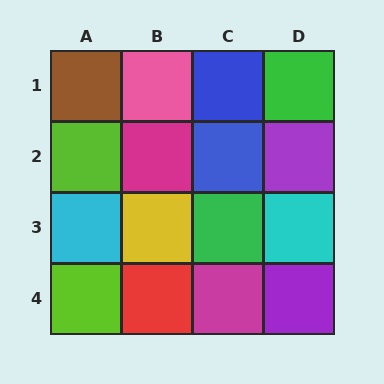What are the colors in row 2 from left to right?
Lime, magenta, blue, purple.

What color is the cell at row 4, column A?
Lime.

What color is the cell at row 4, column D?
Purple.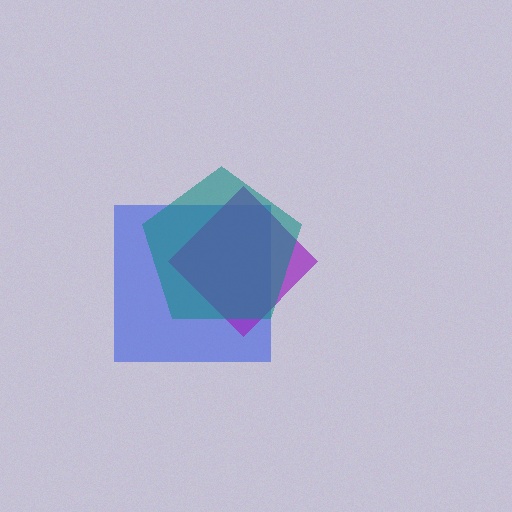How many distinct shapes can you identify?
There are 3 distinct shapes: a blue square, a purple diamond, a teal pentagon.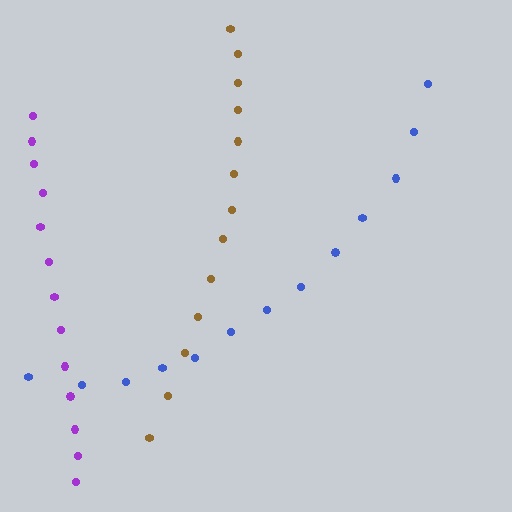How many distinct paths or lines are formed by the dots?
There are 3 distinct paths.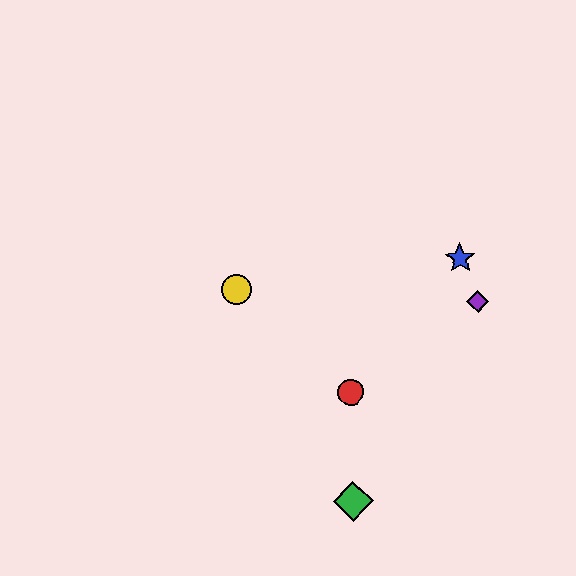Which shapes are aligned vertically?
The red circle, the green diamond are aligned vertically.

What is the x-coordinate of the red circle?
The red circle is at x≈351.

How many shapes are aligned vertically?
2 shapes (the red circle, the green diamond) are aligned vertically.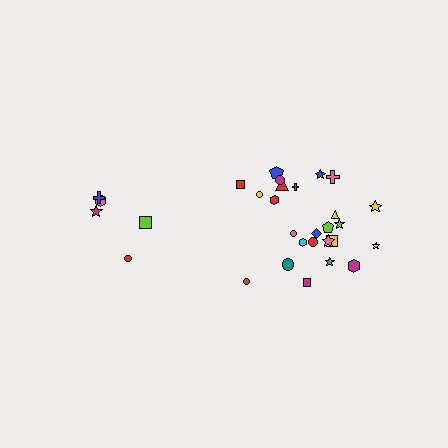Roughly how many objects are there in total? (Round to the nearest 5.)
Roughly 30 objects in total.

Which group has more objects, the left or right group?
The right group.